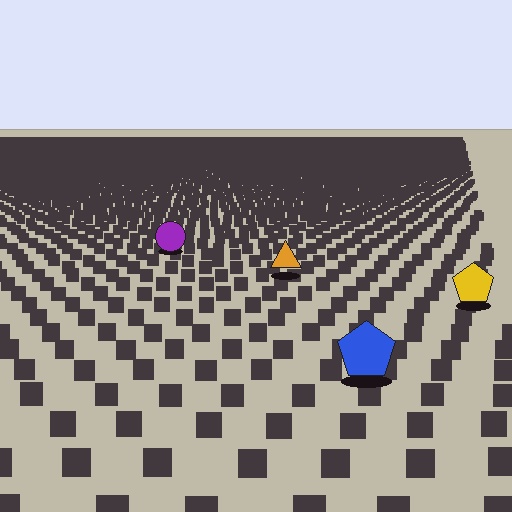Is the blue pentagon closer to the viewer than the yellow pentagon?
Yes. The blue pentagon is closer — you can tell from the texture gradient: the ground texture is coarser near it.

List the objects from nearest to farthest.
From nearest to farthest: the blue pentagon, the yellow pentagon, the orange triangle, the purple circle.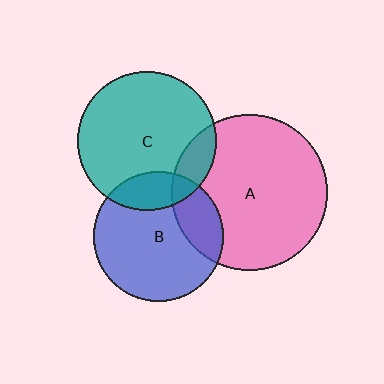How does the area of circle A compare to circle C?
Approximately 1.3 times.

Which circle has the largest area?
Circle A (pink).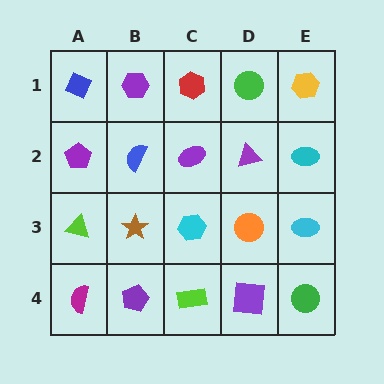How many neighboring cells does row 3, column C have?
4.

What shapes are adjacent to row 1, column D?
A purple triangle (row 2, column D), a red hexagon (row 1, column C), a yellow hexagon (row 1, column E).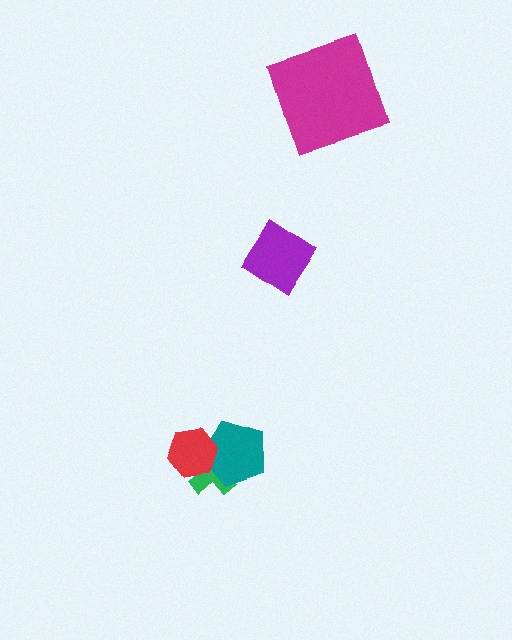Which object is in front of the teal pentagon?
The red hexagon is in front of the teal pentagon.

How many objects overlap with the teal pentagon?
2 objects overlap with the teal pentagon.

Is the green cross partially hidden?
Yes, it is partially covered by another shape.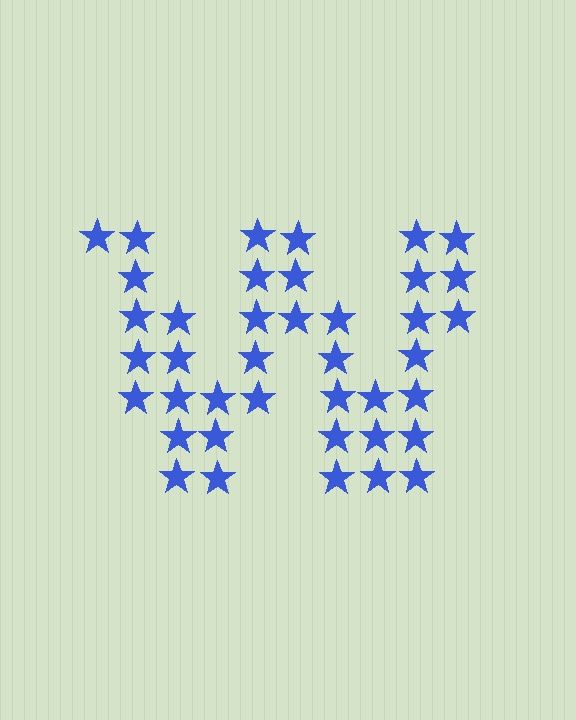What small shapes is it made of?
It is made of small stars.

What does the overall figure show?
The overall figure shows the letter W.